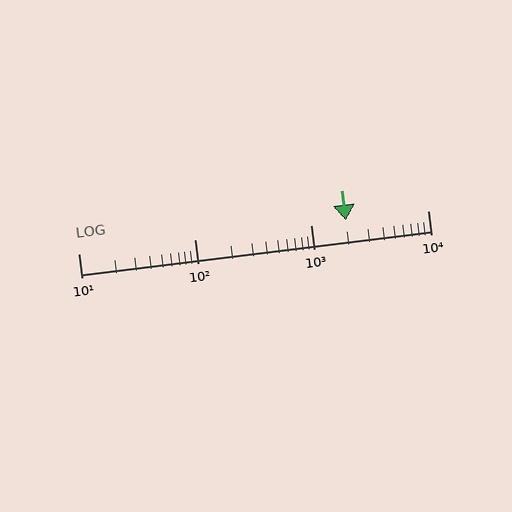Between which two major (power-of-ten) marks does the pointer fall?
The pointer is between 1000 and 10000.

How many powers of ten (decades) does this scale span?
The scale spans 3 decades, from 10 to 10000.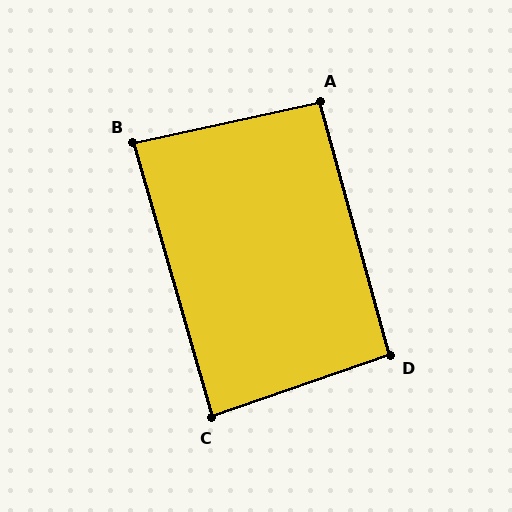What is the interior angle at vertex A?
Approximately 93 degrees (approximately right).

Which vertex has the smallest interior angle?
B, at approximately 86 degrees.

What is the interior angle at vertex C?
Approximately 87 degrees (approximately right).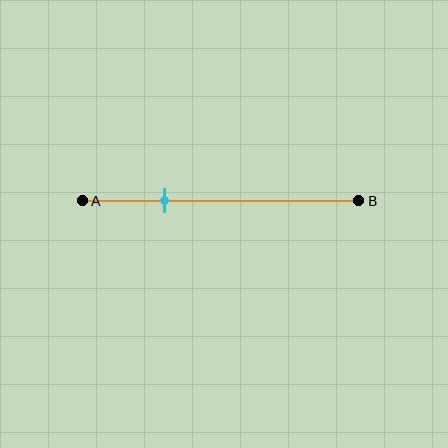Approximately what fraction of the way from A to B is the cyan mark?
The cyan mark is approximately 30% of the way from A to B.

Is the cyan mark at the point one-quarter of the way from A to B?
No, the mark is at about 30% from A, not at the 25% one-quarter point.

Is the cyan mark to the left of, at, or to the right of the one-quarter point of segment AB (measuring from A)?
The cyan mark is to the right of the one-quarter point of segment AB.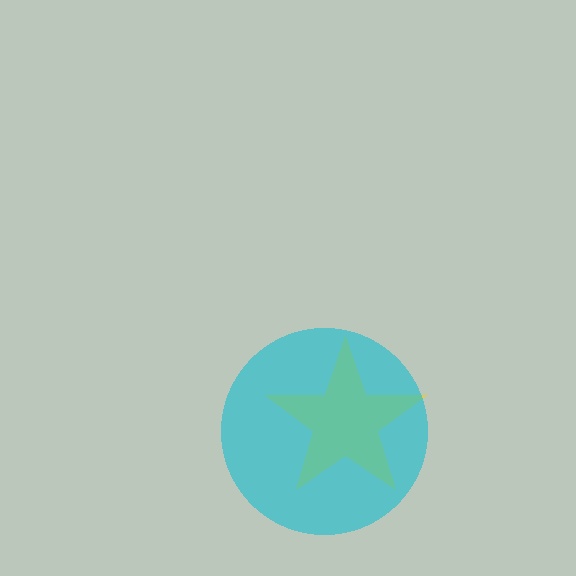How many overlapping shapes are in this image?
There are 2 overlapping shapes in the image.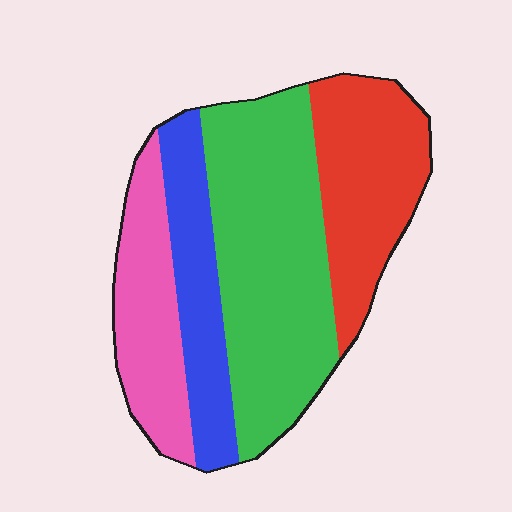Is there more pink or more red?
Red.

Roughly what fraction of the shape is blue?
Blue takes up about one sixth (1/6) of the shape.